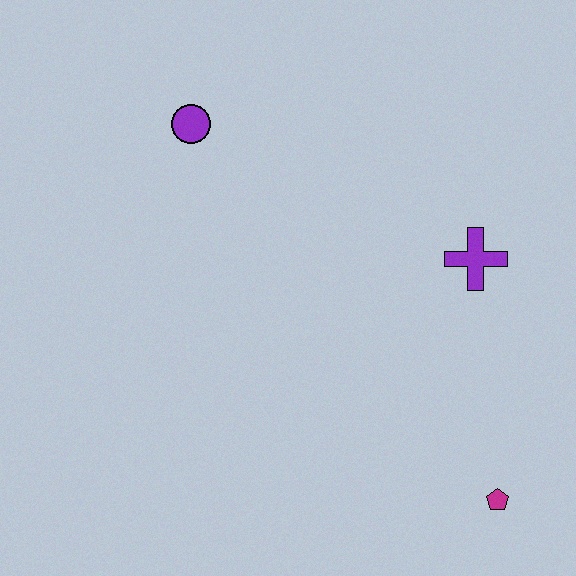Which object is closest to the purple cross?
The magenta pentagon is closest to the purple cross.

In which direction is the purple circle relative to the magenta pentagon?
The purple circle is above the magenta pentagon.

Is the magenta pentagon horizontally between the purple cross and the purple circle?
No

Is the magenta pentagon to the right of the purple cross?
Yes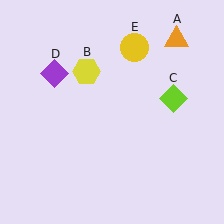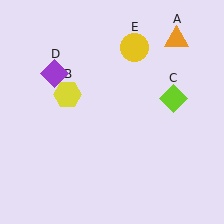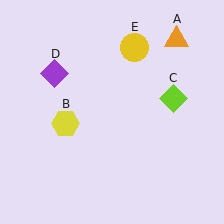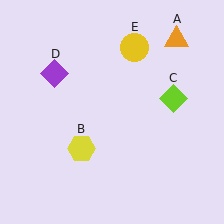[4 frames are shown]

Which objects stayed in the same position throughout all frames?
Orange triangle (object A) and lime diamond (object C) and purple diamond (object D) and yellow circle (object E) remained stationary.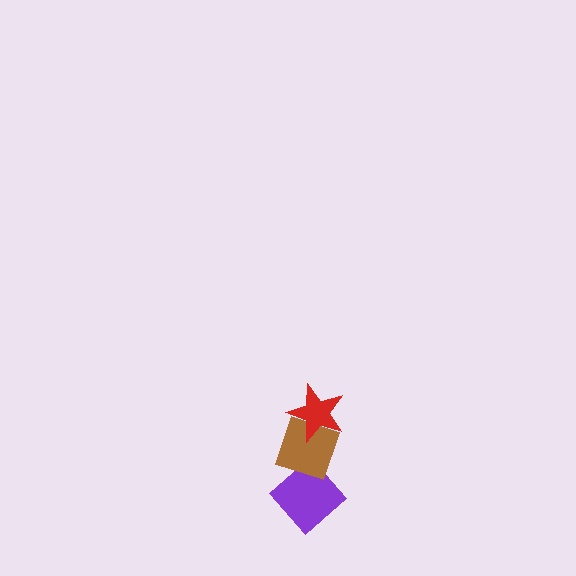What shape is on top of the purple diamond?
The brown diamond is on top of the purple diamond.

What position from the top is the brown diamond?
The brown diamond is 2nd from the top.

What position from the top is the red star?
The red star is 1st from the top.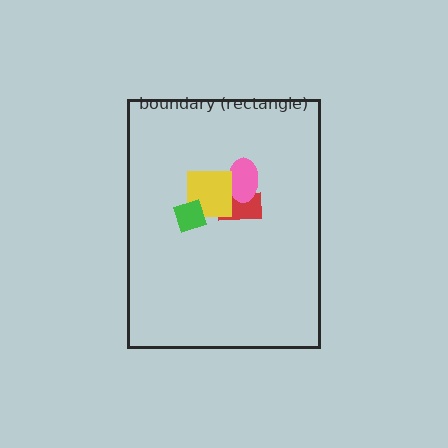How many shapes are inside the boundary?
4 inside, 0 outside.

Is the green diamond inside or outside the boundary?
Inside.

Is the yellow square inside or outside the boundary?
Inside.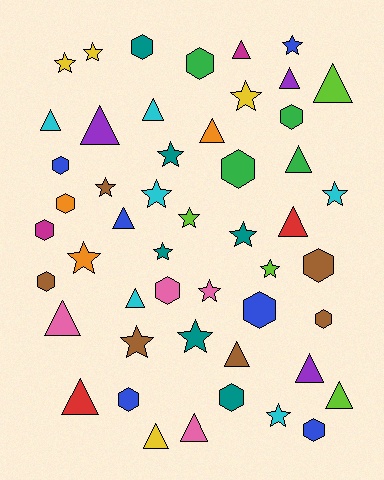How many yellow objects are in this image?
There are 4 yellow objects.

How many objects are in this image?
There are 50 objects.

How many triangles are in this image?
There are 18 triangles.